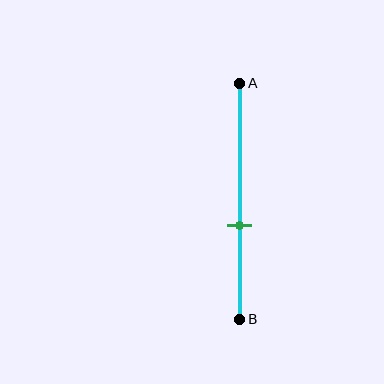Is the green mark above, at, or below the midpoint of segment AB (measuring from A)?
The green mark is below the midpoint of segment AB.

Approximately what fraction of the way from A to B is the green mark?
The green mark is approximately 60% of the way from A to B.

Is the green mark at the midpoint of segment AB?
No, the mark is at about 60% from A, not at the 50% midpoint.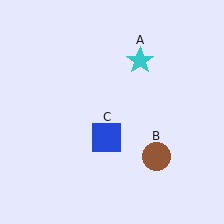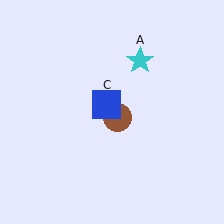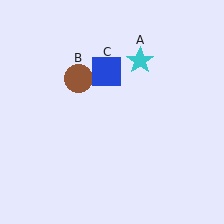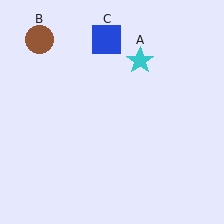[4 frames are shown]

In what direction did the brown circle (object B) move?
The brown circle (object B) moved up and to the left.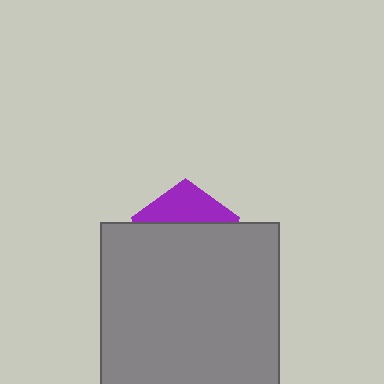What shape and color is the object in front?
The object in front is a gray rectangle.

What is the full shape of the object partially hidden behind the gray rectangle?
The partially hidden object is a purple pentagon.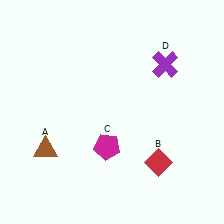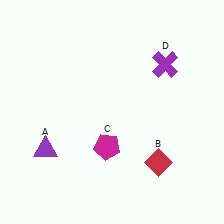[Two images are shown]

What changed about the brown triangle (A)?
In Image 1, A is brown. In Image 2, it changed to purple.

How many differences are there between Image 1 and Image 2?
There is 1 difference between the two images.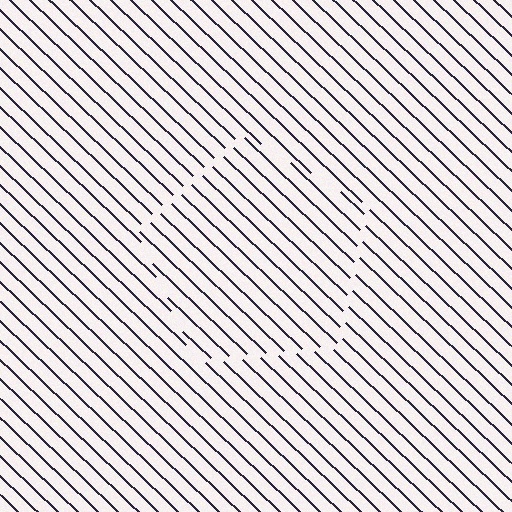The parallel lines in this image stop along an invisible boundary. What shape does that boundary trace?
An illusory pentagon. The interior of the shape contains the same grating, shifted by half a period — the contour is defined by the phase discontinuity where line-ends from the inner and outer gratings abut.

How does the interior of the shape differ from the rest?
The interior of the shape contains the same grating, shifted by half a period — the contour is defined by the phase discontinuity where line-ends from the inner and outer gratings abut.